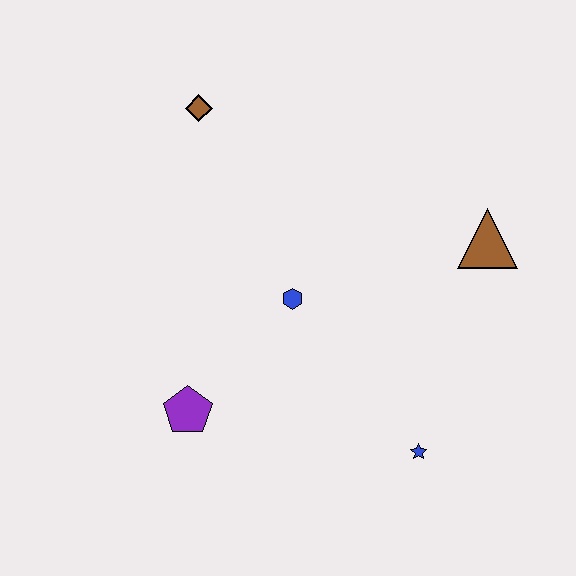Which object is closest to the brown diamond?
The blue hexagon is closest to the brown diamond.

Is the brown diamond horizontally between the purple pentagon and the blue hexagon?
Yes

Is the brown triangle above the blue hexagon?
Yes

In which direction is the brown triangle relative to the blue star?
The brown triangle is above the blue star.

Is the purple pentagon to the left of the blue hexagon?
Yes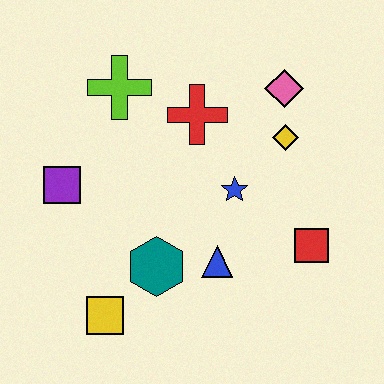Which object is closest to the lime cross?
The red cross is closest to the lime cross.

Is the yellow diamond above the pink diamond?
No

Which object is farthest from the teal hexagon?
The pink diamond is farthest from the teal hexagon.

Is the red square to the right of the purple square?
Yes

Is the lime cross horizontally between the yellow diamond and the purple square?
Yes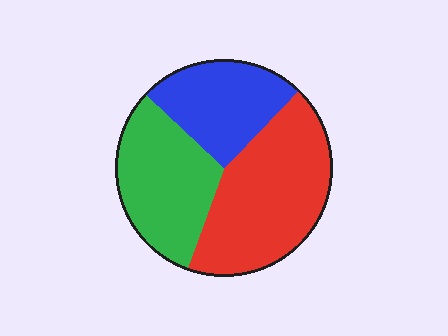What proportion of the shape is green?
Green covers around 30% of the shape.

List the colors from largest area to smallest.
From largest to smallest: red, green, blue.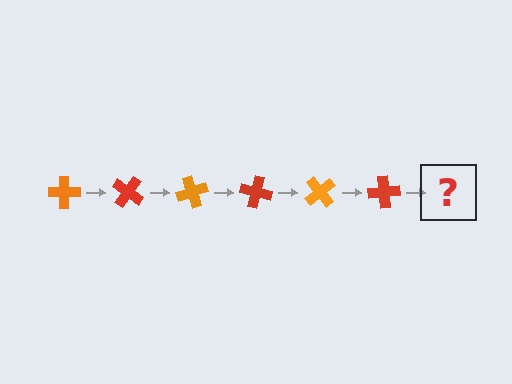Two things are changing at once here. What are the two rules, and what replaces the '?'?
The two rules are that it rotates 35 degrees each step and the color cycles through orange and red. The '?' should be an orange cross, rotated 210 degrees from the start.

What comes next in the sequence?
The next element should be an orange cross, rotated 210 degrees from the start.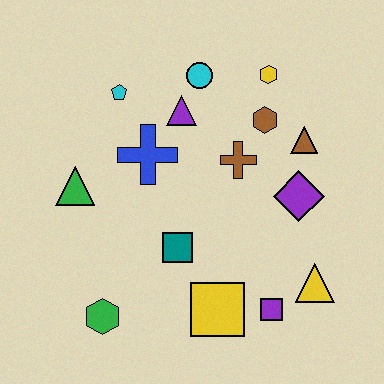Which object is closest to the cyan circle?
The purple triangle is closest to the cyan circle.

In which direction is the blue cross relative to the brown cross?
The blue cross is to the left of the brown cross.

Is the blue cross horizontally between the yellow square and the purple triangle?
No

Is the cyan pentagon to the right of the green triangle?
Yes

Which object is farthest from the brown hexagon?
The green hexagon is farthest from the brown hexagon.